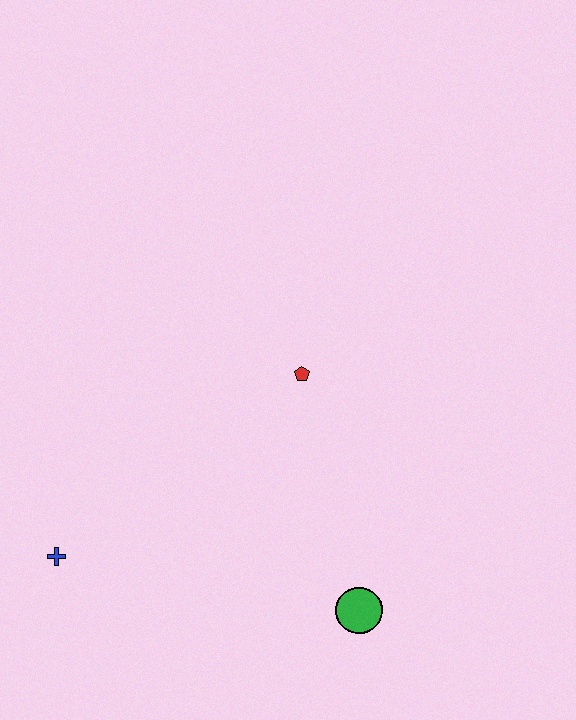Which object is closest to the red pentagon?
The green circle is closest to the red pentagon.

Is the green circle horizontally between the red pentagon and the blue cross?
No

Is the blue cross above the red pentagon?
No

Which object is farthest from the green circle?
The blue cross is farthest from the green circle.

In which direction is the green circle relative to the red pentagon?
The green circle is below the red pentagon.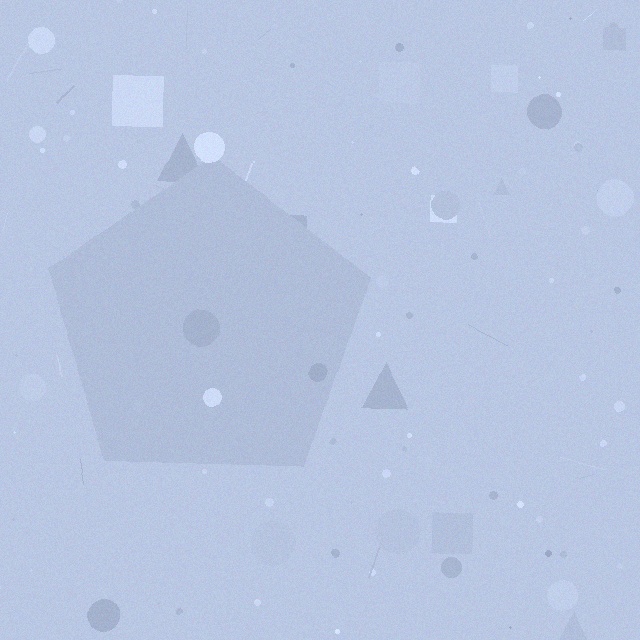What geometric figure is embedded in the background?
A pentagon is embedded in the background.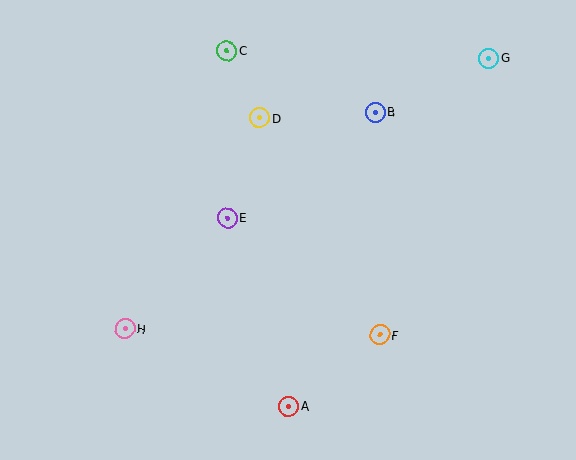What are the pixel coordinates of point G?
Point G is at (489, 58).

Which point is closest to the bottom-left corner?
Point H is closest to the bottom-left corner.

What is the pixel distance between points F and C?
The distance between F and C is 323 pixels.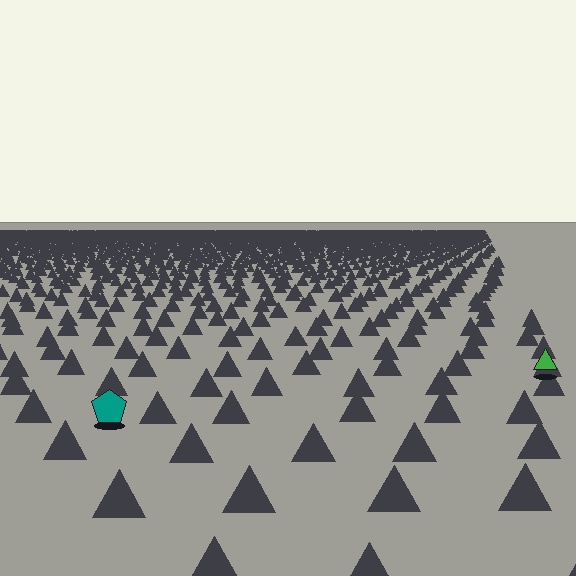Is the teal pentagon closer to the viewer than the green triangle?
Yes. The teal pentagon is closer — you can tell from the texture gradient: the ground texture is coarser near it.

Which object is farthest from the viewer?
The green triangle is farthest from the viewer. It appears smaller and the ground texture around it is denser.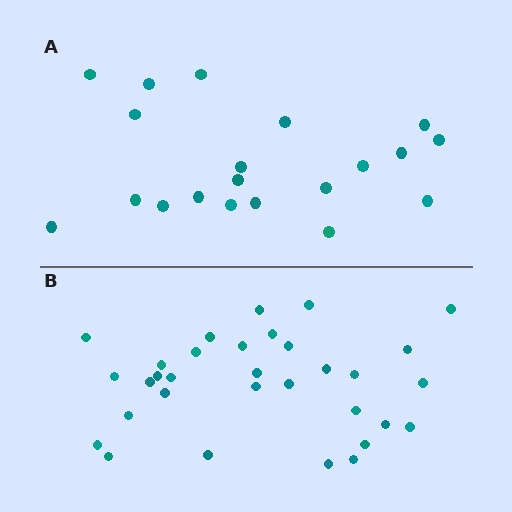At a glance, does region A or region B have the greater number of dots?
Region B (the bottom region) has more dots.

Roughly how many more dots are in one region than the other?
Region B has roughly 12 or so more dots than region A.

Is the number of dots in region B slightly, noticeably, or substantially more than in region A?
Region B has substantially more. The ratio is roughly 1.6 to 1.